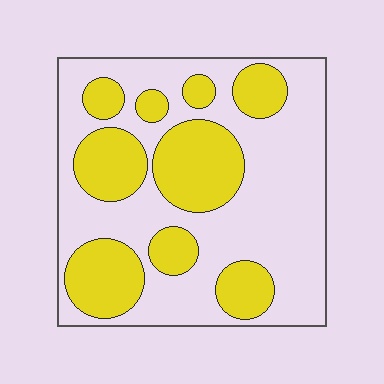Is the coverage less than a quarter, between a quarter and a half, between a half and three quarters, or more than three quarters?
Between a quarter and a half.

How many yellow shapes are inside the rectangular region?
9.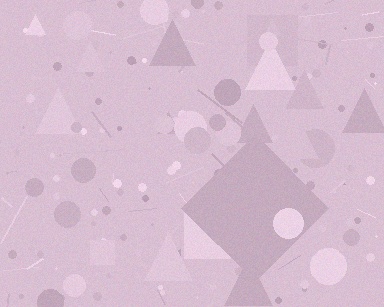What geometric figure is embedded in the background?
A diamond is embedded in the background.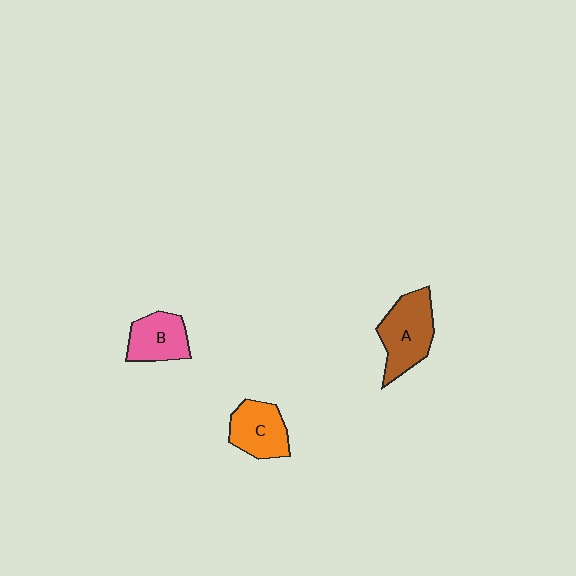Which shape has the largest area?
Shape A (brown).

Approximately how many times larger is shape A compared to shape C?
Approximately 1.3 times.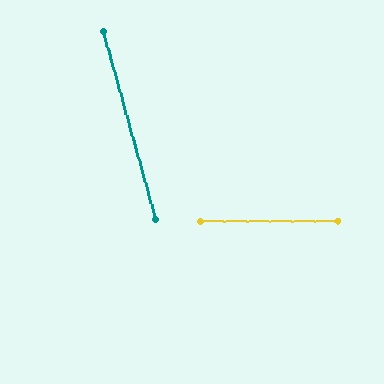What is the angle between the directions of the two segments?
Approximately 74 degrees.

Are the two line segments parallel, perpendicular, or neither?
Neither parallel nor perpendicular — they differ by about 74°.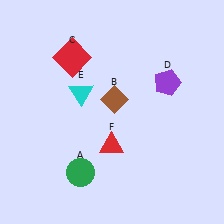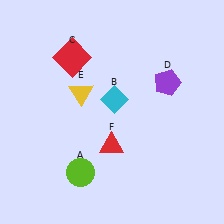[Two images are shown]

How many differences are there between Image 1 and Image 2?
There are 3 differences between the two images.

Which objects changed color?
A changed from green to lime. B changed from brown to cyan. E changed from cyan to yellow.